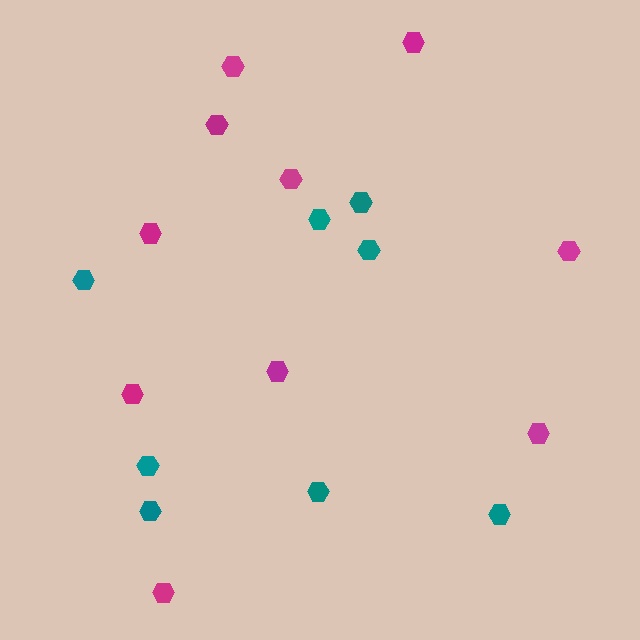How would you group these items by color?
There are 2 groups: one group of magenta hexagons (10) and one group of teal hexagons (8).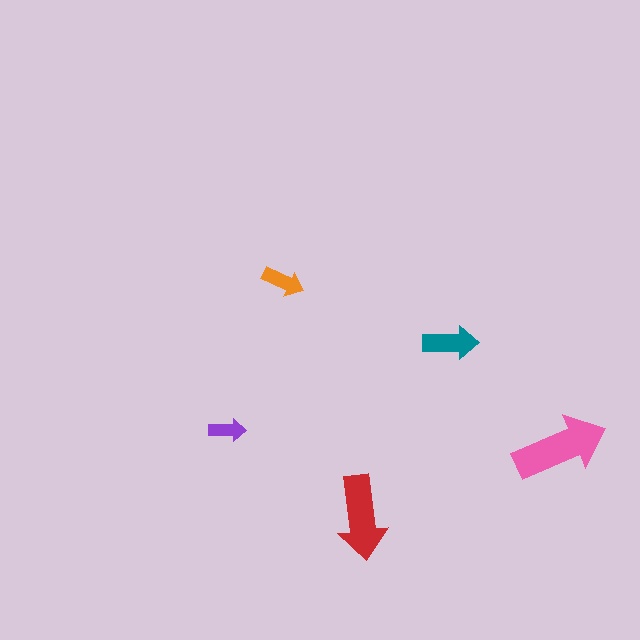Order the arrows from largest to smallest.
the pink one, the red one, the teal one, the orange one, the purple one.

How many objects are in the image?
There are 5 objects in the image.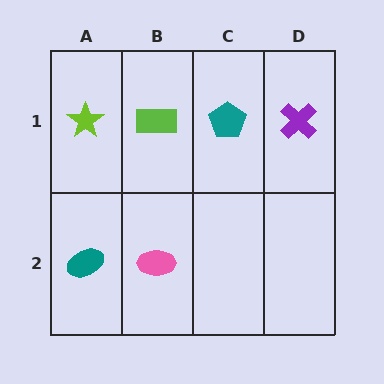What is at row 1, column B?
A lime rectangle.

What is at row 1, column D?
A purple cross.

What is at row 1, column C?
A teal pentagon.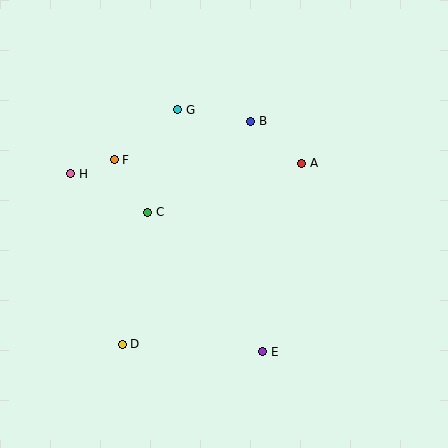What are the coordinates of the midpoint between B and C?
The midpoint between B and C is at (199, 167).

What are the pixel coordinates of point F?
Point F is at (114, 160).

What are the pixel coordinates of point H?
Point H is at (71, 174).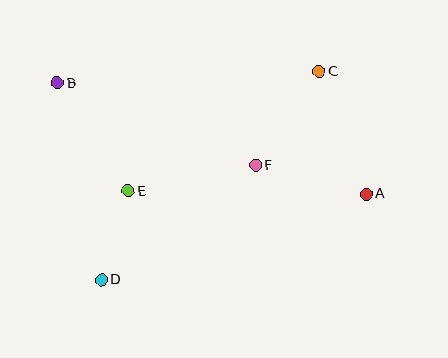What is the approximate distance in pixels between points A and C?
The distance between A and C is approximately 131 pixels.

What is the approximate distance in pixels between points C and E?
The distance between C and E is approximately 225 pixels.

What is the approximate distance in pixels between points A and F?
The distance between A and F is approximately 114 pixels.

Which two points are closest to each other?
Points D and E are closest to each other.